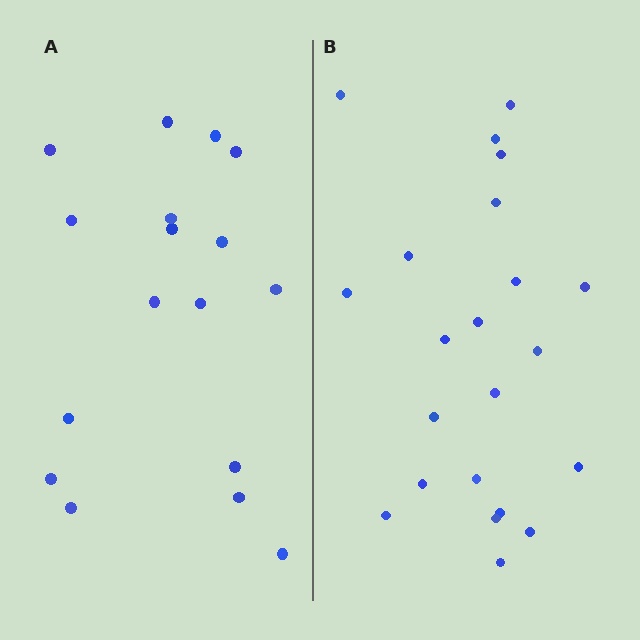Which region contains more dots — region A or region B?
Region B (the right region) has more dots.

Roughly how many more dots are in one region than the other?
Region B has about 5 more dots than region A.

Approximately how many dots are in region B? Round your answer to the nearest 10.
About 20 dots. (The exact count is 22, which rounds to 20.)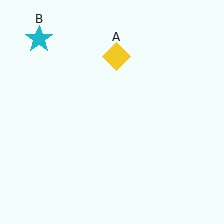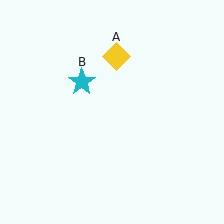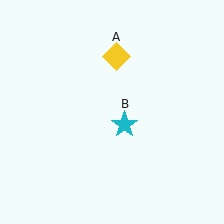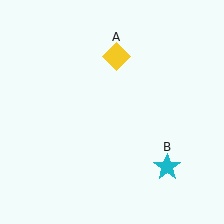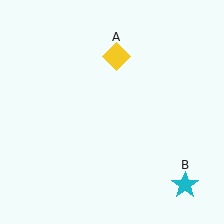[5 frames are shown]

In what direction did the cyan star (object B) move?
The cyan star (object B) moved down and to the right.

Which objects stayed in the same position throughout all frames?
Yellow diamond (object A) remained stationary.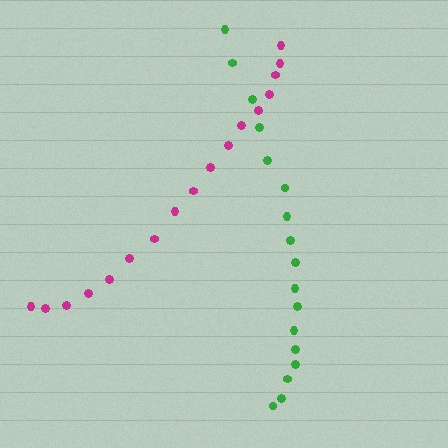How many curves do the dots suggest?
There are 2 distinct paths.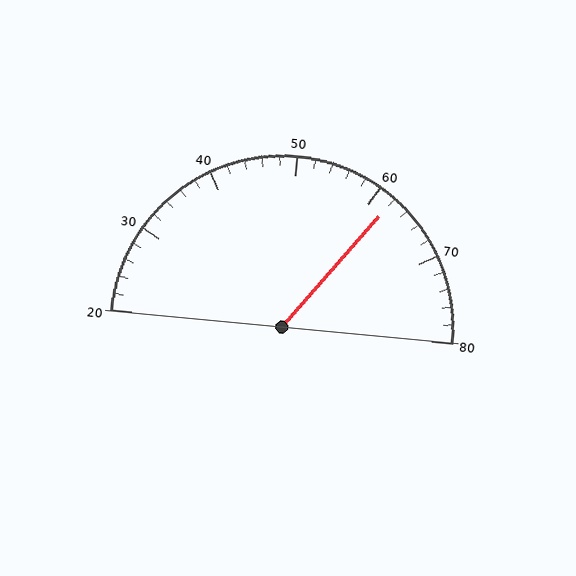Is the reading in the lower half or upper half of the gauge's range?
The reading is in the upper half of the range (20 to 80).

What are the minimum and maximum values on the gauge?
The gauge ranges from 20 to 80.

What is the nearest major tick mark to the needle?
The nearest major tick mark is 60.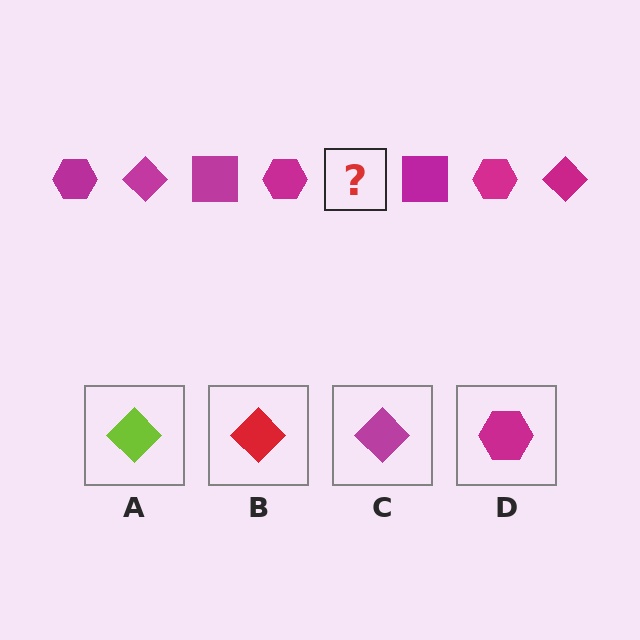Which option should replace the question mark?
Option C.